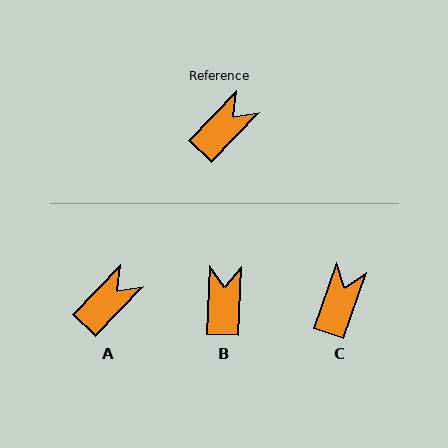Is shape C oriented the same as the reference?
No, it is off by about 25 degrees.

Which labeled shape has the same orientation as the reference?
A.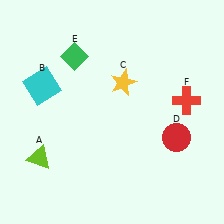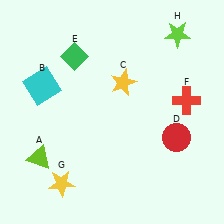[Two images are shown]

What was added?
A yellow star (G), a lime star (H) were added in Image 2.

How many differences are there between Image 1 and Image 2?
There are 2 differences between the two images.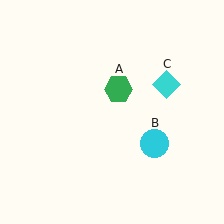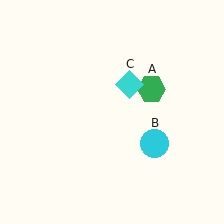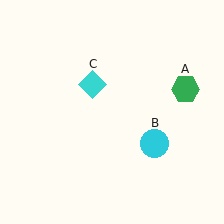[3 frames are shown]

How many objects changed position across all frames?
2 objects changed position: green hexagon (object A), cyan diamond (object C).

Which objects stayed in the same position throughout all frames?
Cyan circle (object B) remained stationary.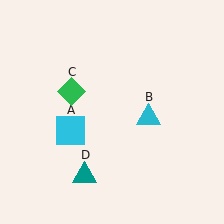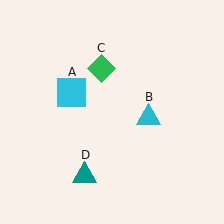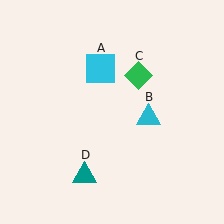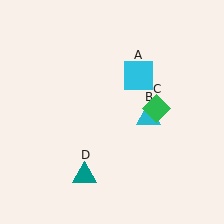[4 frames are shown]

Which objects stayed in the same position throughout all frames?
Cyan triangle (object B) and teal triangle (object D) remained stationary.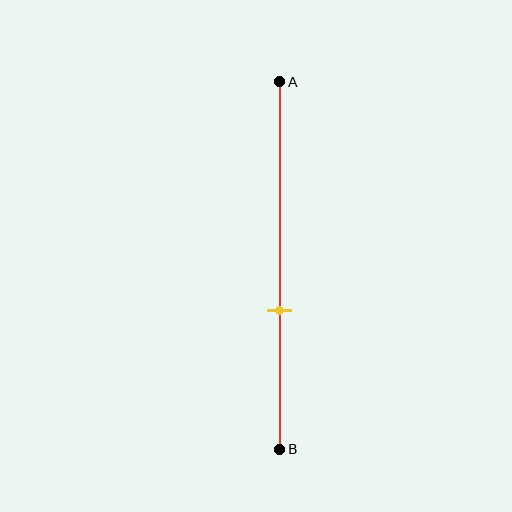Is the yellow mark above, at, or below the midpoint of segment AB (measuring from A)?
The yellow mark is below the midpoint of segment AB.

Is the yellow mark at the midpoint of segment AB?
No, the mark is at about 60% from A, not at the 50% midpoint.